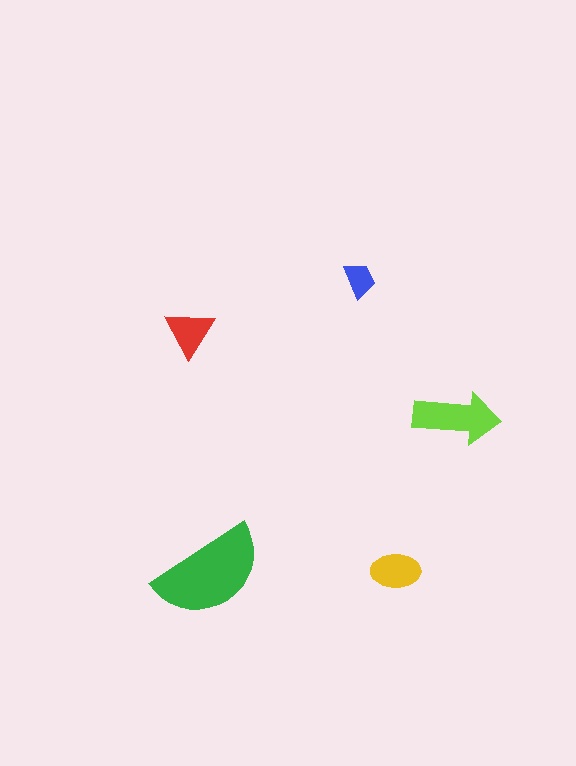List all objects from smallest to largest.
The blue trapezoid, the red triangle, the yellow ellipse, the lime arrow, the green semicircle.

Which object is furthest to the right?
The lime arrow is rightmost.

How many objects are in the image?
There are 5 objects in the image.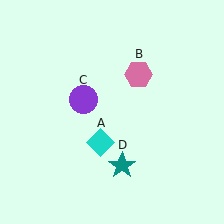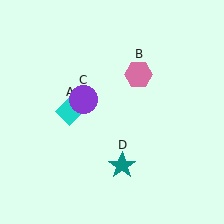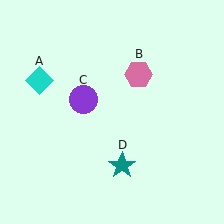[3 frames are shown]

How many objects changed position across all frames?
1 object changed position: cyan diamond (object A).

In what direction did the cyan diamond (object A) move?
The cyan diamond (object A) moved up and to the left.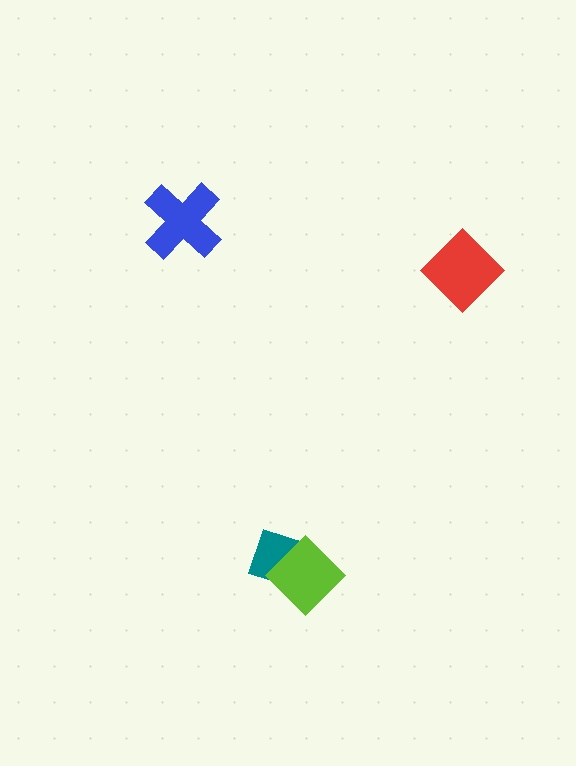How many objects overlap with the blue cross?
0 objects overlap with the blue cross.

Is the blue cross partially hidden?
No, no other shape covers it.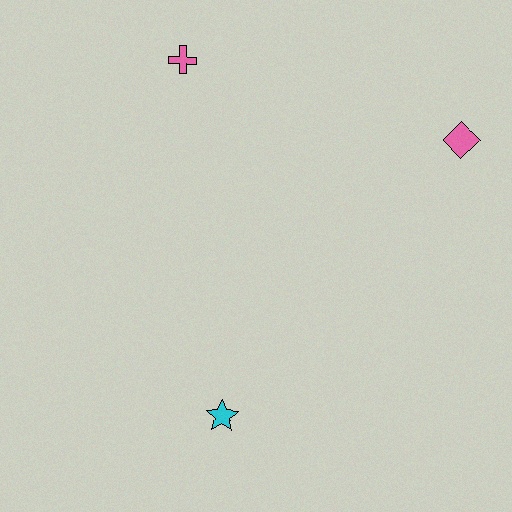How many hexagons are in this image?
There are no hexagons.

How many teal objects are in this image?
There are no teal objects.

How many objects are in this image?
There are 3 objects.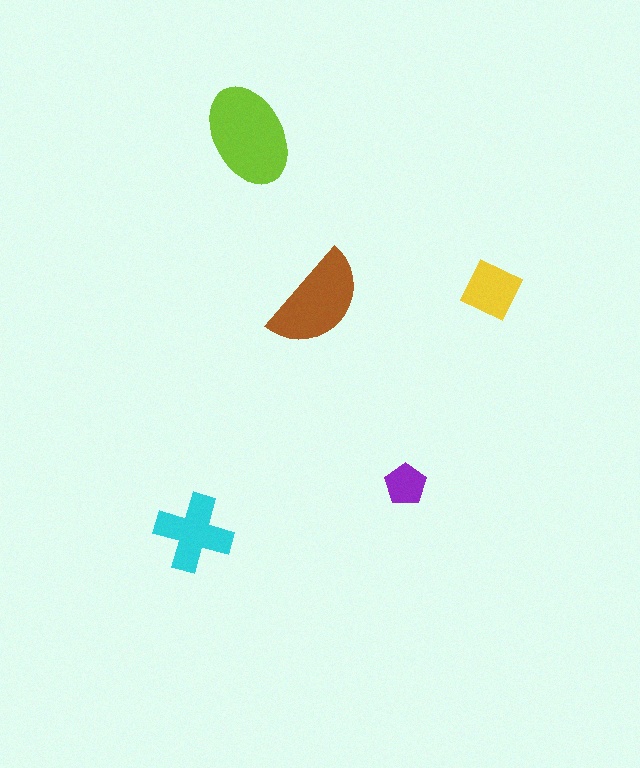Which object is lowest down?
The cyan cross is bottommost.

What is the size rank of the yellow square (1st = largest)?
4th.